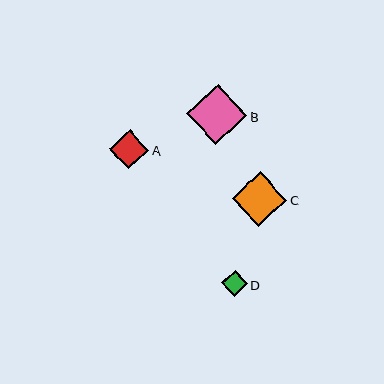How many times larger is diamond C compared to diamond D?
Diamond C is approximately 2.1 times the size of diamond D.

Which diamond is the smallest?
Diamond D is the smallest with a size of approximately 26 pixels.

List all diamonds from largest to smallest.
From largest to smallest: B, C, A, D.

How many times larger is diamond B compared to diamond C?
Diamond B is approximately 1.1 times the size of diamond C.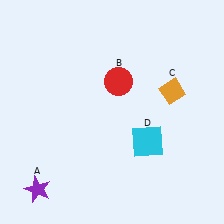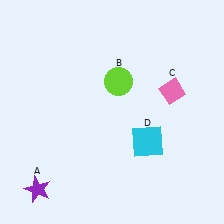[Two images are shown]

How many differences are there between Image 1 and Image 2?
There are 2 differences between the two images.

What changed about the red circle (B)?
In Image 1, B is red. In Image 2, it changed to lime.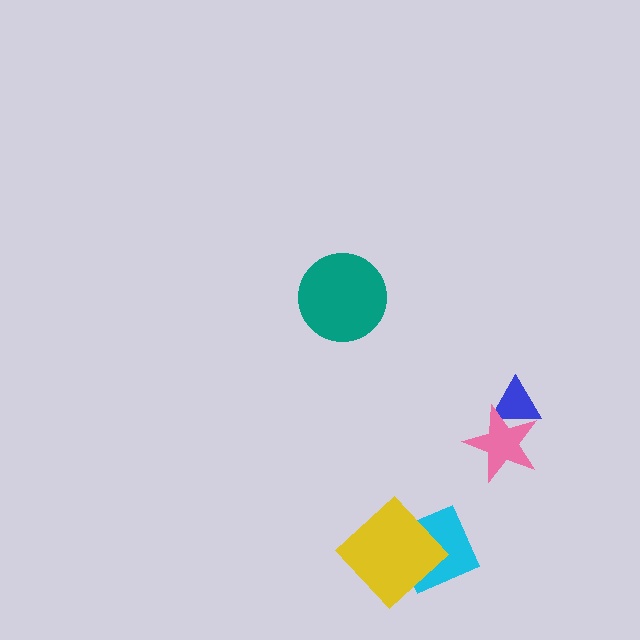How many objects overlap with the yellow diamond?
1 object overlaps with the yellow diamond.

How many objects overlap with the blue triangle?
1 object overlaps with the blue triangle.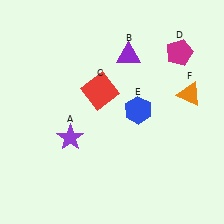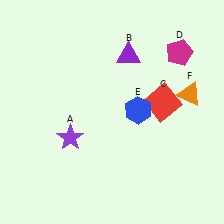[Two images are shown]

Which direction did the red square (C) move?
The red square (C) moved right.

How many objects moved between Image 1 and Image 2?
1 object moved between the two images.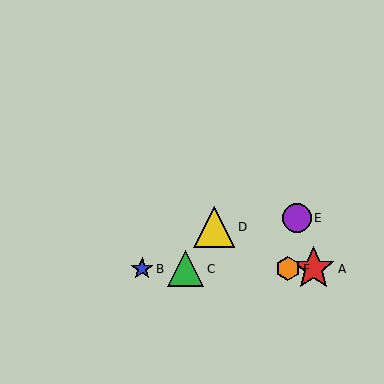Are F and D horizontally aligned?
No, F is at y≈269 and D is at y≈227.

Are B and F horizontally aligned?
Yes, both are at y≈269.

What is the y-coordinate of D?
Object D is at y≈227.